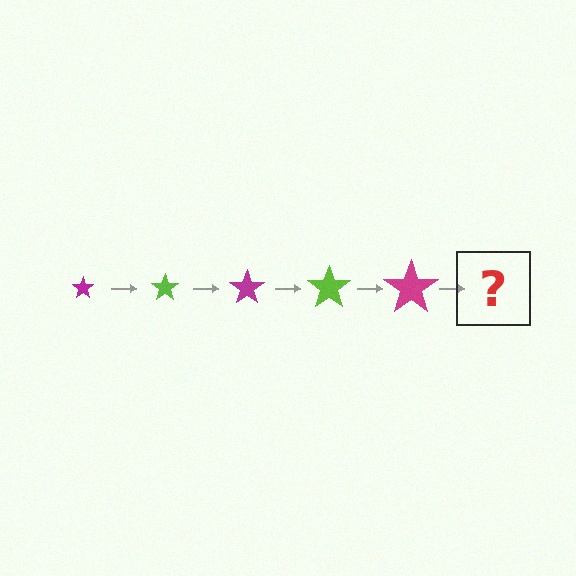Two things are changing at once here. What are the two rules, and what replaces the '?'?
The two rules are that the star grows larger each step and the color cycles through magenta and lime. The '?' should be a lime star, larger than the previous one.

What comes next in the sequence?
The next element should be a lime star, larger than the previous one.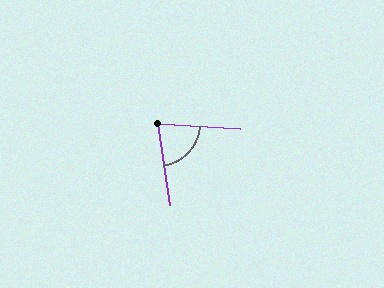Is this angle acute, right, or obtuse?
It is acute.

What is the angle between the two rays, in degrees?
Approximately 78 degrees.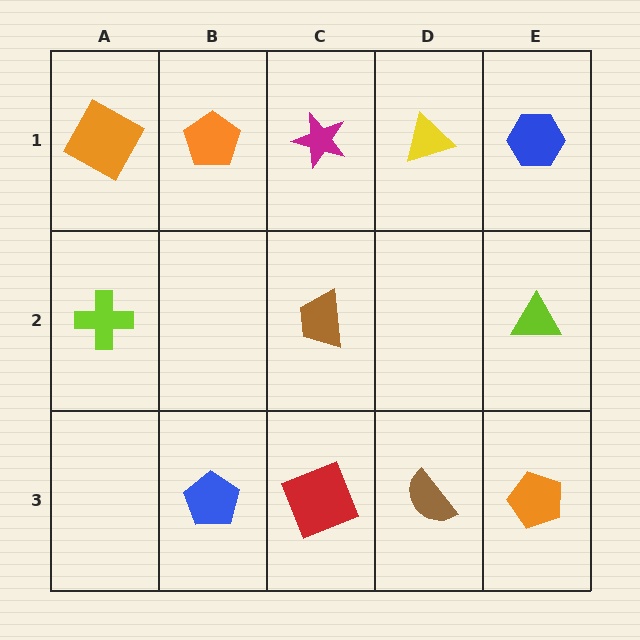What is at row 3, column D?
A brown semicircle.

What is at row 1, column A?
An orange square.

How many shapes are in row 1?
5 shapes.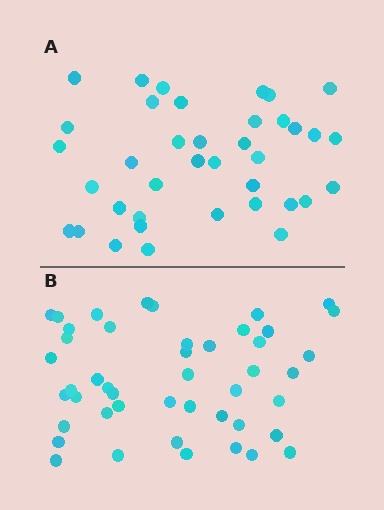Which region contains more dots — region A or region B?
Region B (the bottom region) has more dots.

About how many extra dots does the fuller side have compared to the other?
Region B has roughly 8 or so more dots than region A.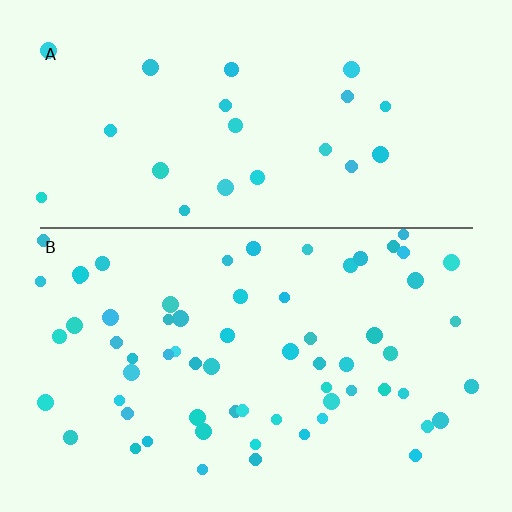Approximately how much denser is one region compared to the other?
Approximately 2.8× — region B over region A.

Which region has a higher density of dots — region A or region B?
B (the bottom).